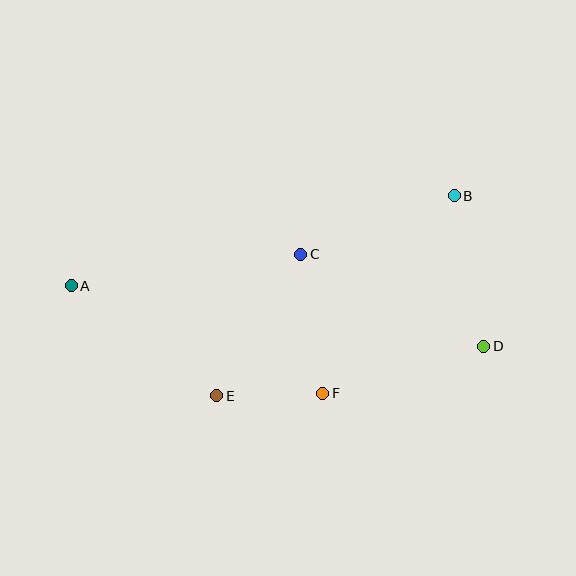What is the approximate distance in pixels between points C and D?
The distance between C and D is approximately 205 pixels.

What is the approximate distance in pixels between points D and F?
The distance between D and F is approximately 168 pixels.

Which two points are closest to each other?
Points E and F are closest to each other.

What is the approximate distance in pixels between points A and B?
The distance between A and B is approximately 394 pixels.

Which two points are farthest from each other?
Points A and D are farthest from each other.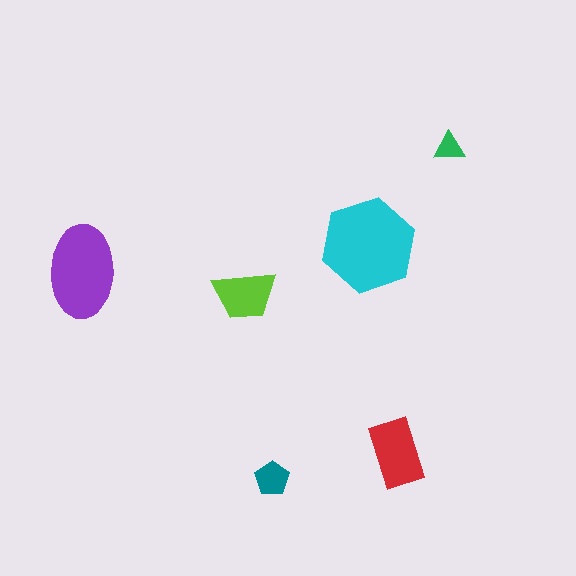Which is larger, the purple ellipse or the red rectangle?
The purple ellipse.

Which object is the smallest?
The green triangle.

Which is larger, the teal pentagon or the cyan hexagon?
The cyan hexagon.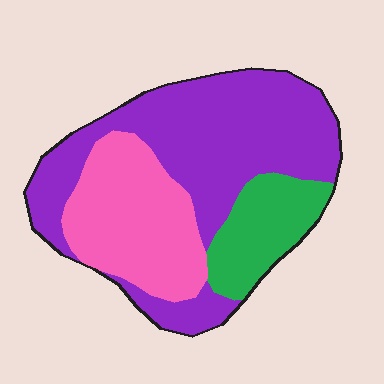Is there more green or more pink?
Pink.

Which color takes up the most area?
Purple, at roughly 55%.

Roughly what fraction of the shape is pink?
Pink covers around 30% of the shape.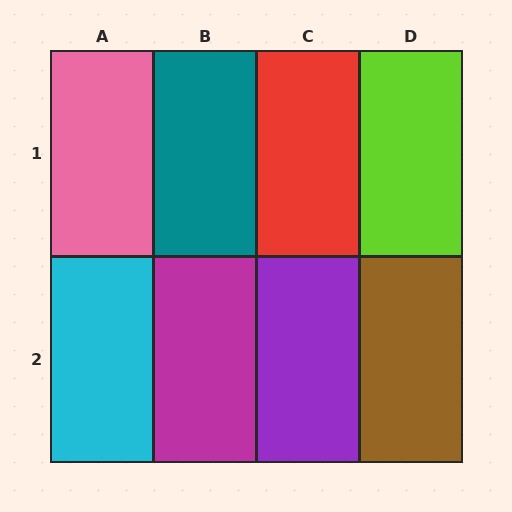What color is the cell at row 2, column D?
Brown.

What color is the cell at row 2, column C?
Purple.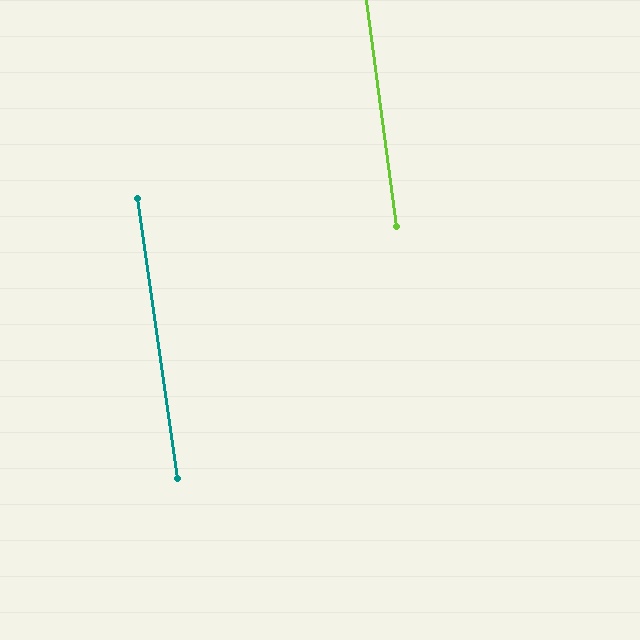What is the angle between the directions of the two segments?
Approximately 1 degree.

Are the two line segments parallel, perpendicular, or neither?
Parallel — their directions differ by only 0.6°.